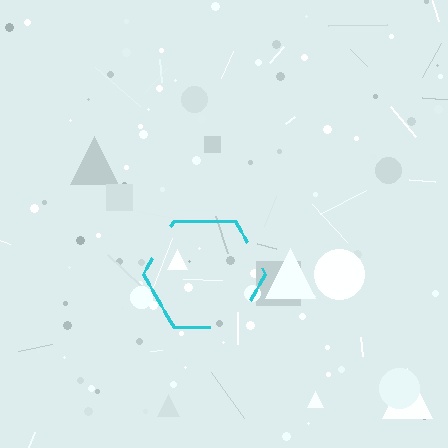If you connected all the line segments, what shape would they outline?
They would outline a hexagon.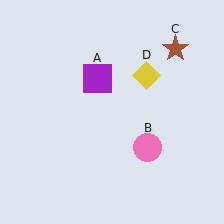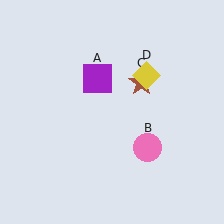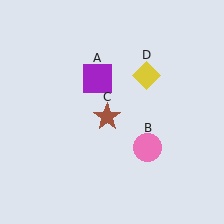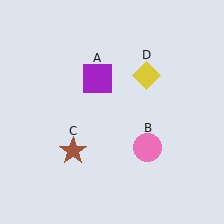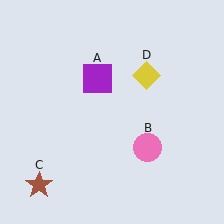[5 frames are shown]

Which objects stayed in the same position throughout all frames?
Purple square (object A) and pink circle (object B) and yellow diamond (object D) remained stationary.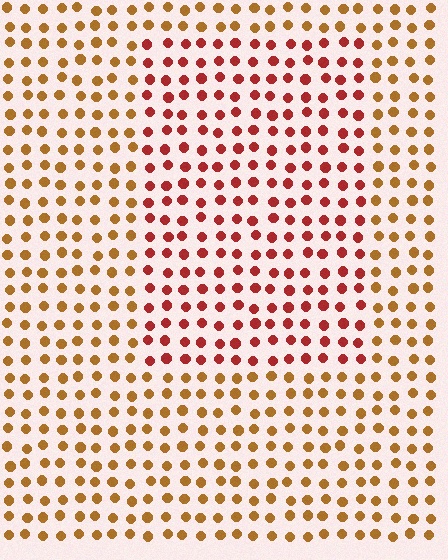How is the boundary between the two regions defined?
The boundary is defined purely by a slight shift in hue (about 36 degrees). Spacing, size, and orientation are identical on both sides.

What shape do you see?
I see a rectangle.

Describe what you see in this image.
The image is filled with small brown elements in a uniform arrangement. A rectangle-shaped region is visible where the elements are tinted to a slightly different hue, forming a subtle color boundary.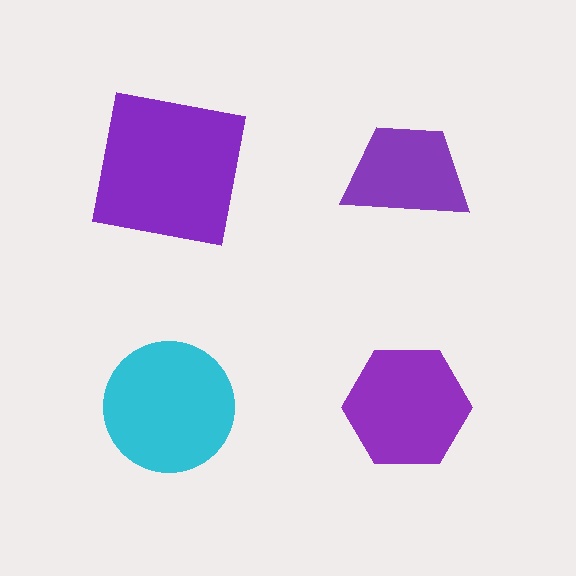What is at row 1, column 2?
A purple trapezoid.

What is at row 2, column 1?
A cyan circle.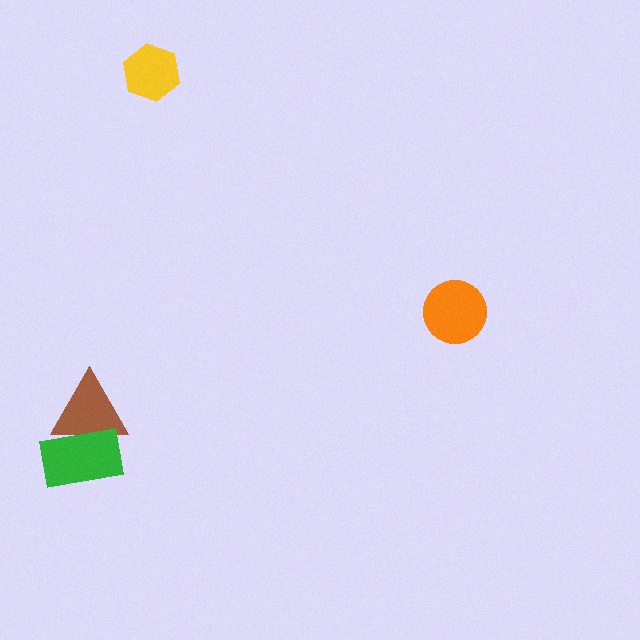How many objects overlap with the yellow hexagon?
0 objects overlap with the yellow hexagon.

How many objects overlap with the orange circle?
0 objects overlap with the orange circle.